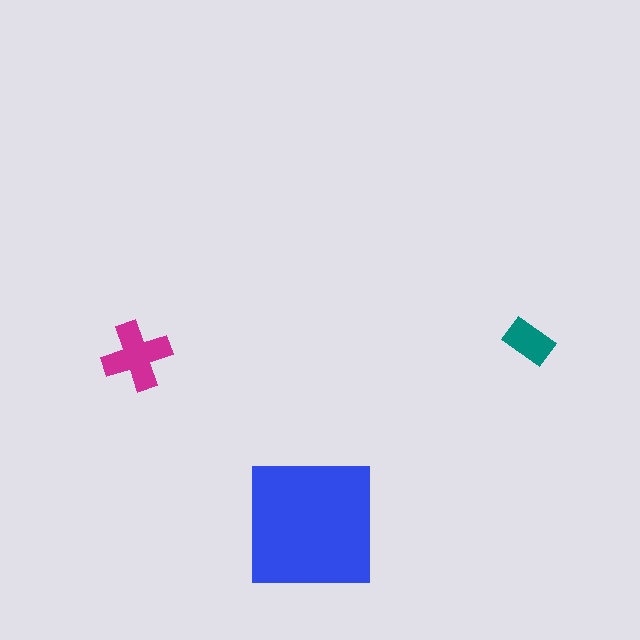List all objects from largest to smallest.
The blue square, the magenta cross, the teal rectangle.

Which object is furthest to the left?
The magenta cross is leftmost.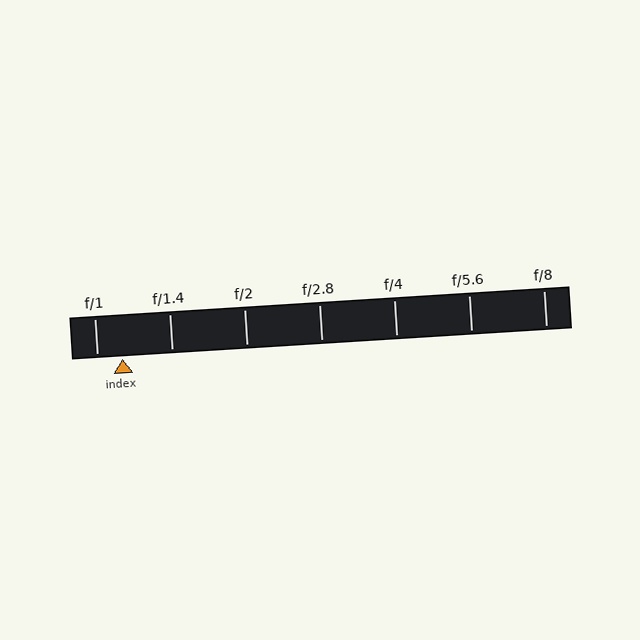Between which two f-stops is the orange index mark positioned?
The index mark is between f/1 and f/1.4.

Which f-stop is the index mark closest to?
The index mark is closest to f/1.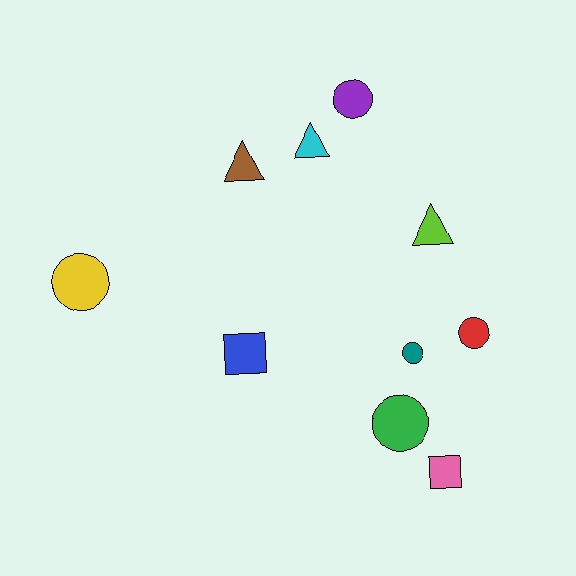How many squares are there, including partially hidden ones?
There are 2 squares.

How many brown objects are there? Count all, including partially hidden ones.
There is 1 brown object.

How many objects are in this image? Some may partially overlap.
There are 10 objects.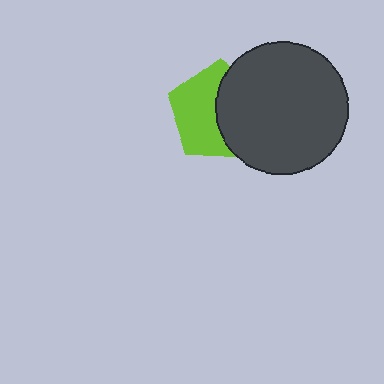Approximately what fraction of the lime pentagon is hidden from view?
Roughly 47% of the lime pentagon is hidden behind the dark gray circle.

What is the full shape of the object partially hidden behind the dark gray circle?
The partially hidden object is a lime pentagon.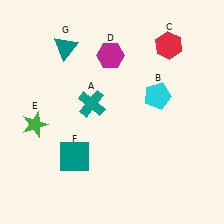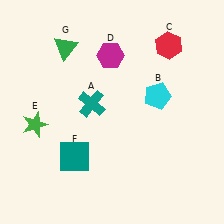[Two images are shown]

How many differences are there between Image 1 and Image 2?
There is 1 difference between the two images.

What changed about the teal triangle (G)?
In Image 1, G is teal. In Image 2, it changed to green.